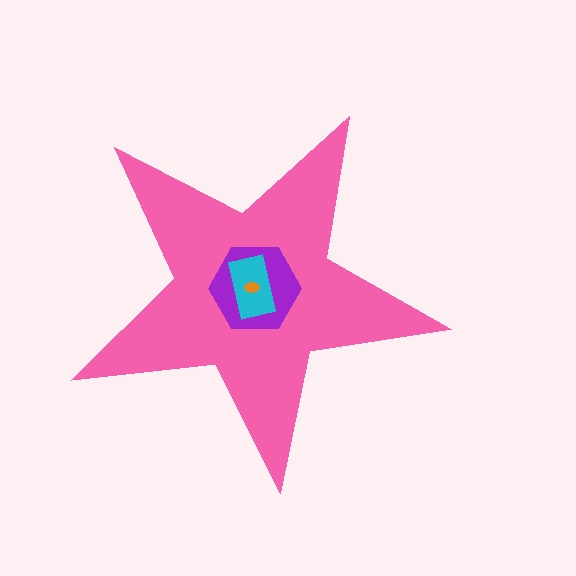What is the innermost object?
The orange ellipse.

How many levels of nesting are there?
4.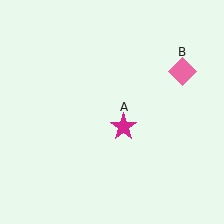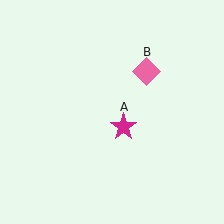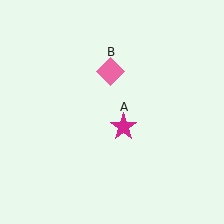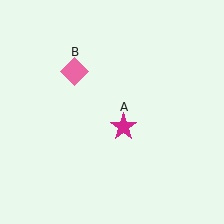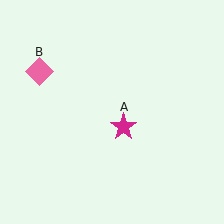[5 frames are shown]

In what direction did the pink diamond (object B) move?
The pink diamond (object B) moved left.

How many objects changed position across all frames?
1 object changed position: pink diamond (object B).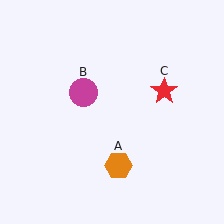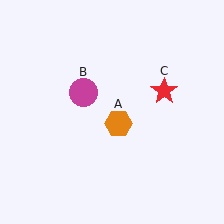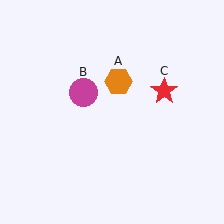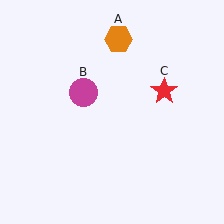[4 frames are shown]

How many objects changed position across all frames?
1 object changed position: orange hexagon (object A).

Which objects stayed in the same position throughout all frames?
Magenta circle (object B) and red star (object C) remained stationary.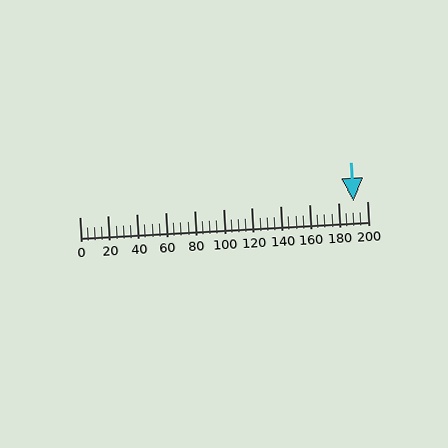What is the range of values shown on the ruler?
The ruler shows values from 0 to 200.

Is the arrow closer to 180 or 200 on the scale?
The arrow is closer to 200.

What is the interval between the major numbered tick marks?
The major tick marks are spaced 20 units apart.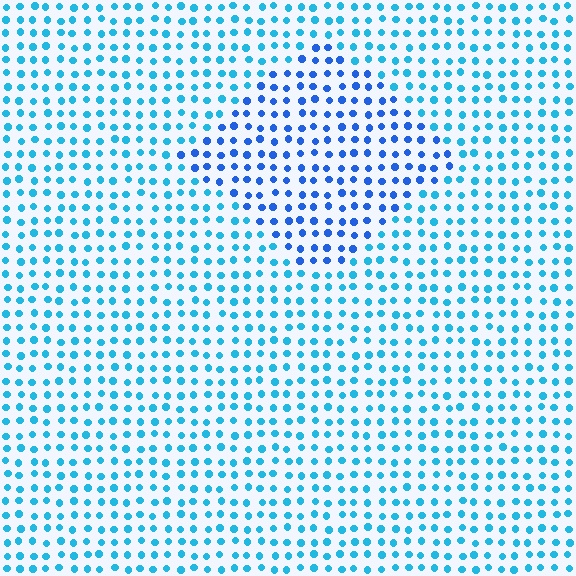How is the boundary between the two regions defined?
The boundary is defined purely by a slight shift in hue (about 28 degrees). Spacing, size, and orientation are identical on both sides.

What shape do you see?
I see a diamond.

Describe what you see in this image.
The image is filled with small cyan elements in a uniform arrangement. A diamond-shaped region is visible where the elements are tinted to a slightly different hue, forming a subtle color boundary.